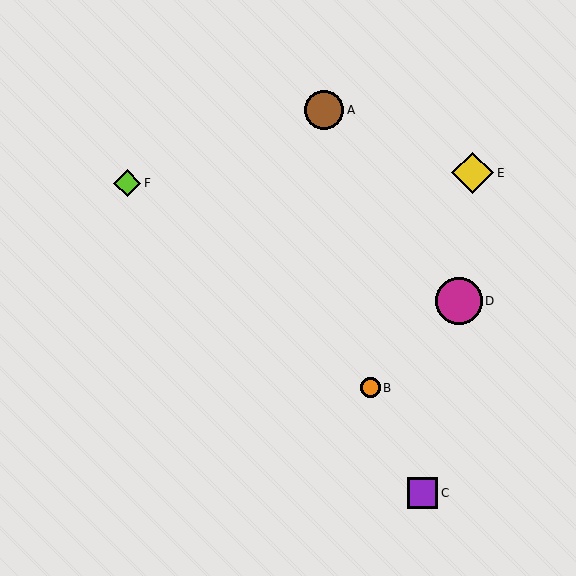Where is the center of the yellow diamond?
The center of the yellow diamond is at (473, 173).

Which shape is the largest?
The magenta circle (labeled D) is the largest.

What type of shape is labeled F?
Shape F is a lime diamond.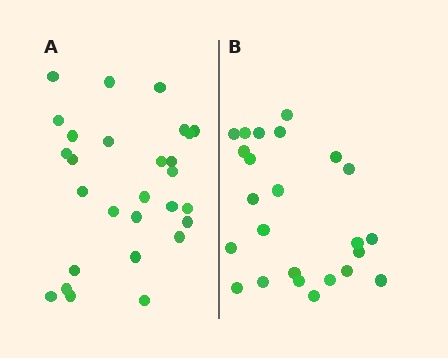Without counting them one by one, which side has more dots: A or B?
Region A (the left region) has more dots.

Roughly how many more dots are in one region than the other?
Region A has about 4 more dots than region B.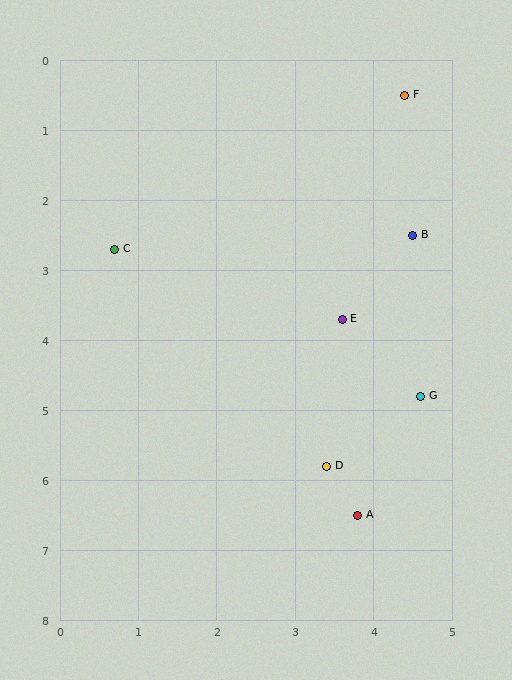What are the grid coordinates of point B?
Point B is at approximately (4.5, 2.5).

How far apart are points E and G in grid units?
Points E and G are about 1.5 grid units apart.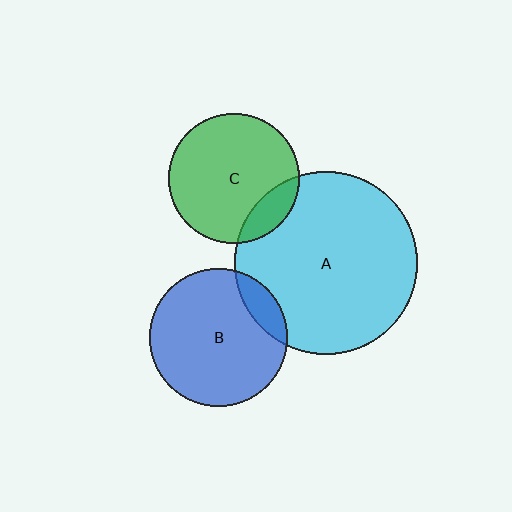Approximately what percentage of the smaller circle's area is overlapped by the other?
Approximately 15%.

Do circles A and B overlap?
Yes.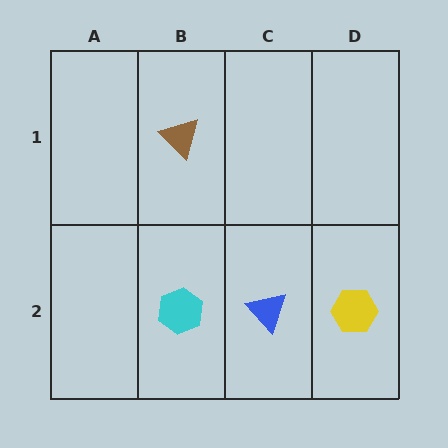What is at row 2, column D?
A yellow hexagon.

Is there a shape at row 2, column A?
No, that cell is empty.